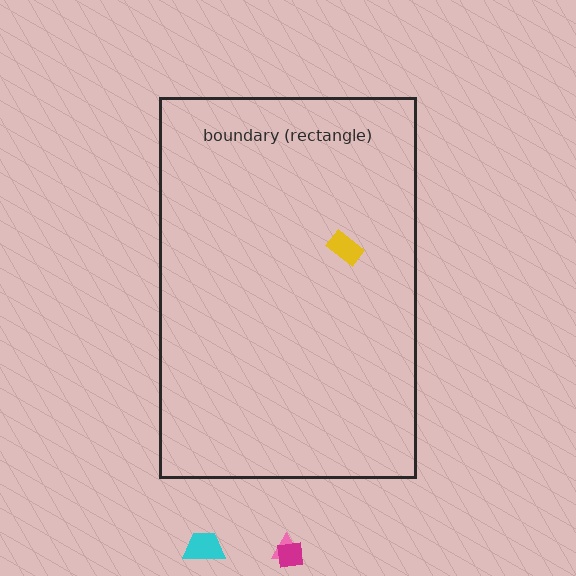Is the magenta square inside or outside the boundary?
Outside.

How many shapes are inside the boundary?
1 inside, 3 outside.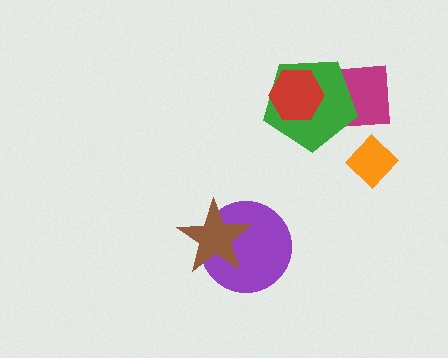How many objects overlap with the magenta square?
1 object overlaps with the magenta square.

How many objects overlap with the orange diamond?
0 objects overlap with the orange diamond.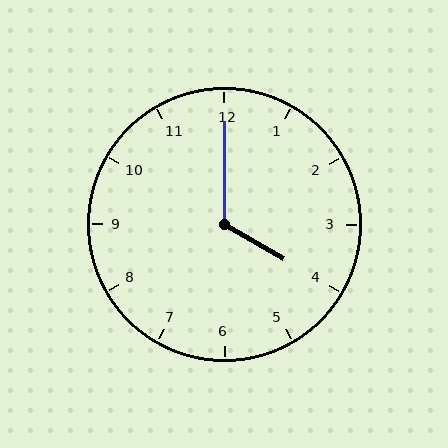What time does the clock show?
4:00.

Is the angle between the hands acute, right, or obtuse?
It is obtuse.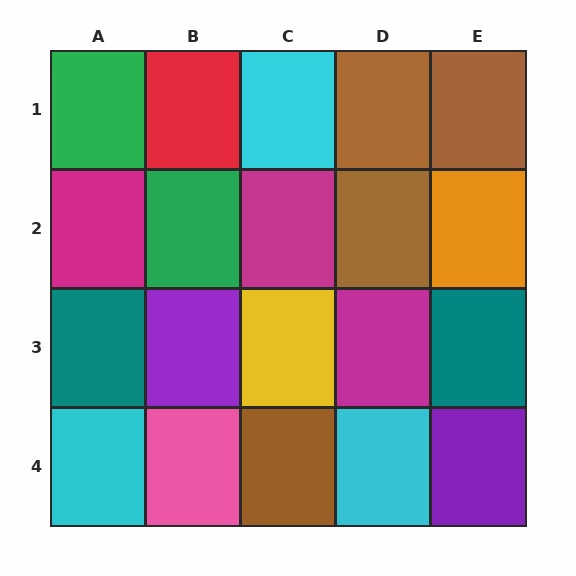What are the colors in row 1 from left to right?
Green, red, cyan, brown, brown.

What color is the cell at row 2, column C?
Magenta.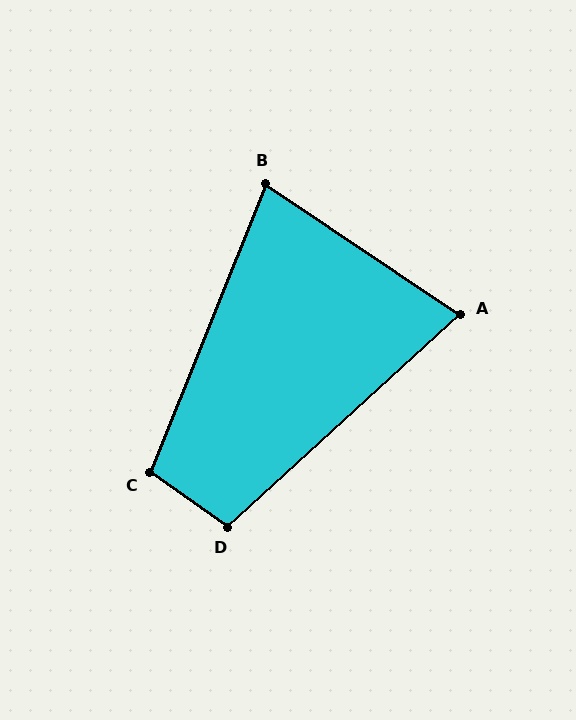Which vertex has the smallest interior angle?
A, at approximately 76 degrees.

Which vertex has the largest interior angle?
C, at approximately 104 degrees.